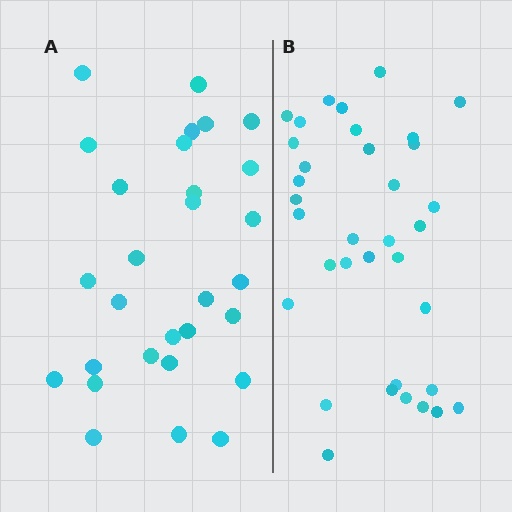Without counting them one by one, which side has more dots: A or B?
Region B (the right region) has more dots.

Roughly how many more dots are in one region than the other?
Region B has about 6 more dots than region A.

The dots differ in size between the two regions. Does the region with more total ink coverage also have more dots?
No. Region A has more total ink coverage because its dots are larger, but region B actually contains more individual dots. Total area can be misleading — the number of items is what matters here.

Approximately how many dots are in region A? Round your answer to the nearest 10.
About 30 dots. (The exact count is 29, which rounds to 30.)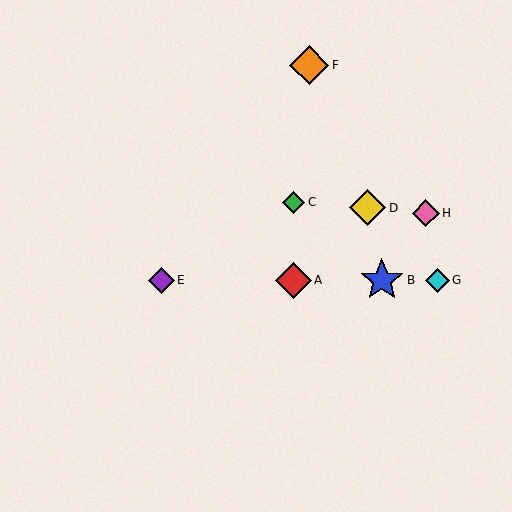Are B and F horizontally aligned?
No, B is at y≈280 and F is at y≈65.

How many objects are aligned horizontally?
4 objects (A, B, E, G) are aligned horizontally.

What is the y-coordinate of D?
Object D is at y≈208.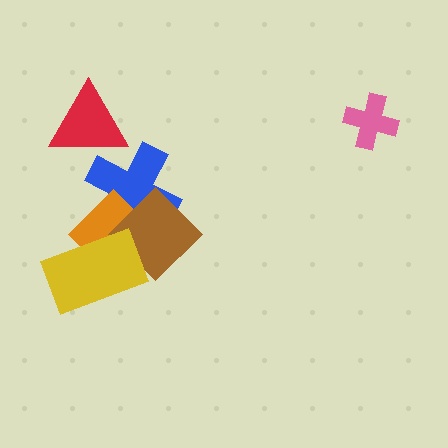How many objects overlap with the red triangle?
1 object overlaps with the red triangle.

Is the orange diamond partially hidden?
Yes, it is partially covered by another shape.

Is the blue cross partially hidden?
Yes, it is partially covered by another shape.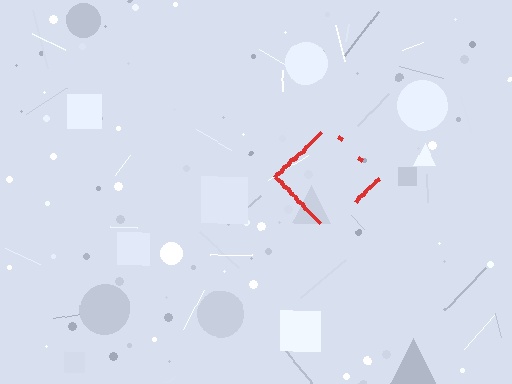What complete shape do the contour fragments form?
The contour fragments form a diamond.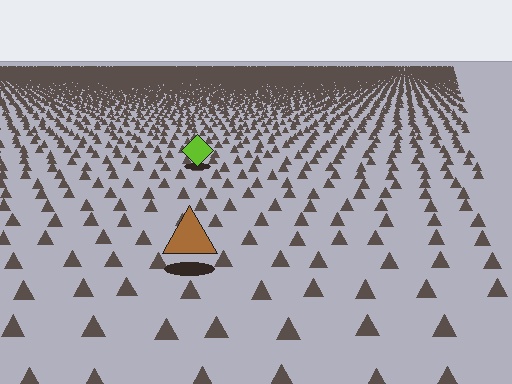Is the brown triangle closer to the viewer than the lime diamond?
Yes. The brown triangle is closer — you can tell from the texture gradient: the ground texture is coarser near it.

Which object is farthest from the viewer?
The lime diamond is farthest from the viewer. It appears smaller and the ground texture around it is denser.